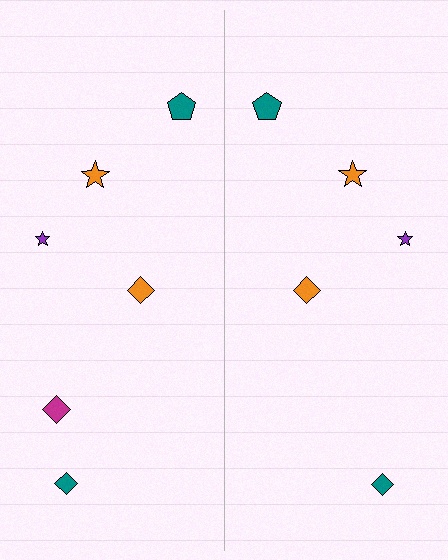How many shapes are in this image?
There are 11 shapes in this image.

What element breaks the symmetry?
A magenta diamond is missing from the right side.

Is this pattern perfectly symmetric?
No, the pattern is not perfectly symmetric. A magenta diamond is missing from the right side.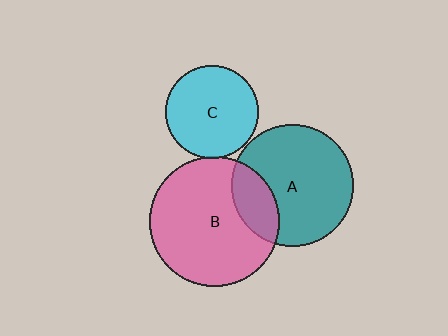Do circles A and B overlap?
Yes.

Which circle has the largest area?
Circle B (pink).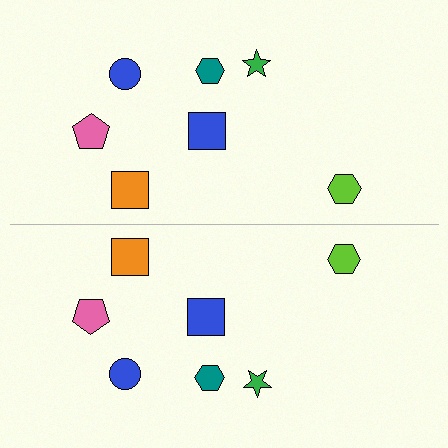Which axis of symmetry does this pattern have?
The pattern has a horizontal axis of symmetry running through the center of the image.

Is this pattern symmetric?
Yes, this pattern has bilateral (reflection) symmetry.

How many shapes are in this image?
There are 14 shapes in this image.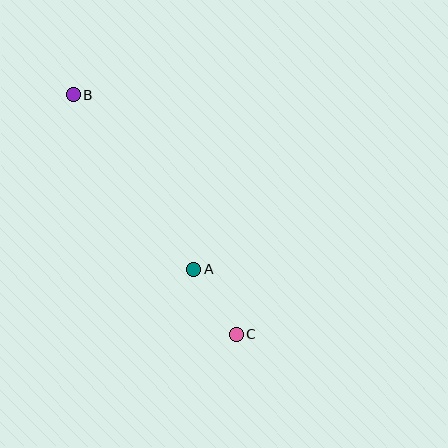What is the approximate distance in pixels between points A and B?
The distance between A and B is approximately 212 pixels.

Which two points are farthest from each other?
Points B and C are farthest from each other.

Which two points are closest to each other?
Points A and C are closest to each other.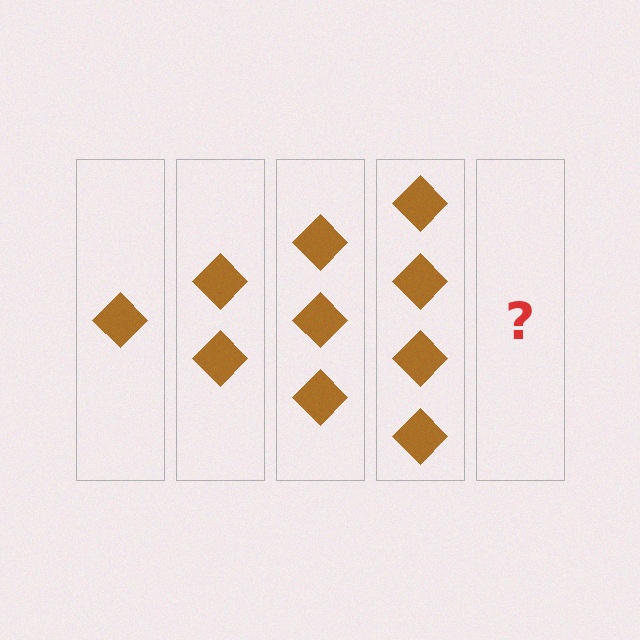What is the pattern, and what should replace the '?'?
The pattern is that each step adds one more diamond. The '?' should be 5 diamonds.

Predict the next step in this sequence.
The next step is 5 diamonds.